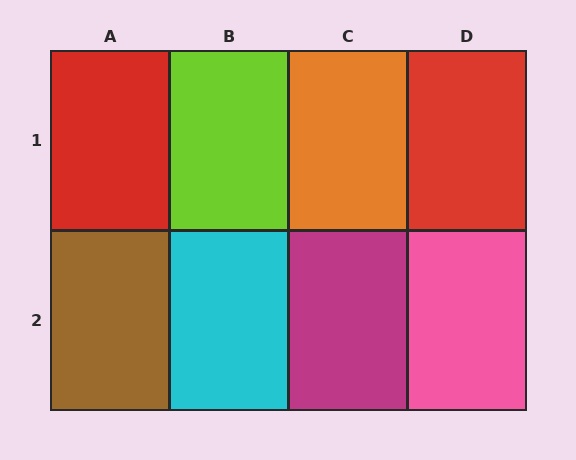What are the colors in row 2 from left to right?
Brown, cyan, magenta, pink.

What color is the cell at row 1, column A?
Red.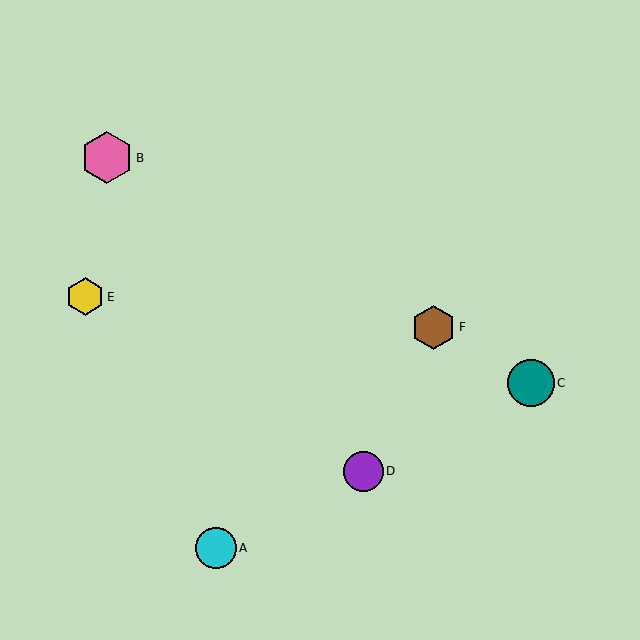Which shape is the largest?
The pink hexagon (labeled B) is the largest.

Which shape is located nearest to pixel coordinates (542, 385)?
The teal circle (labeled C) at (531, 383) is nearest to that location.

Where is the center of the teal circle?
The center of the teal circle is at (531, 383).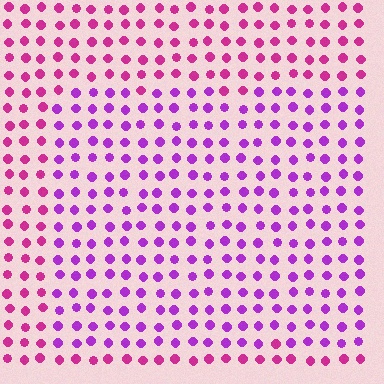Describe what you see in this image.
The image is filled with small magenta elements in a uniform arrangement. A rectangle-shaped region is visible where the elements are tinted to a slightly different hue, forming a subtle color boundary.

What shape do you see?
I see a rectangle.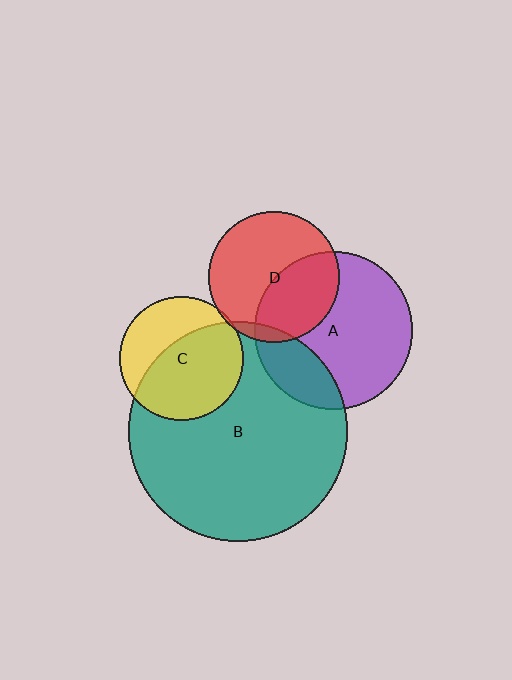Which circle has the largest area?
Circle B (teal).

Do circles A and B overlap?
Yes.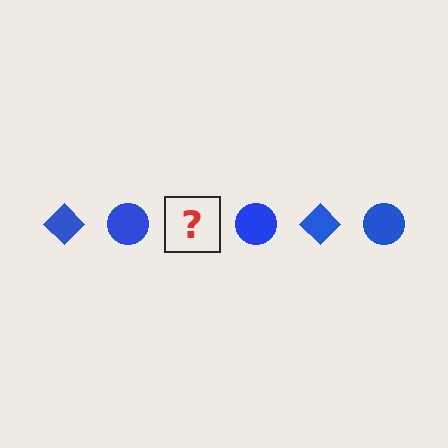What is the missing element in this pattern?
The missing element is a blue diamond.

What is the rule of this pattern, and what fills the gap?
The rule is that the pattern cycles through diamond, circle shapes in blue. The gap should be filled with a blue diamond.